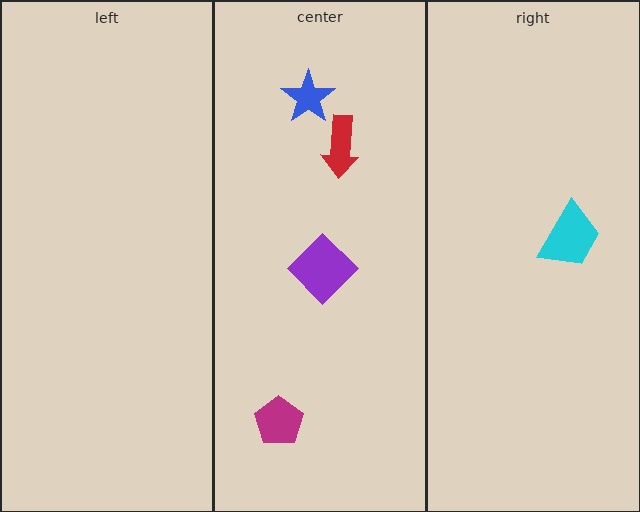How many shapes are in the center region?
4.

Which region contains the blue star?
The center region.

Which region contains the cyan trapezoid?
The right region.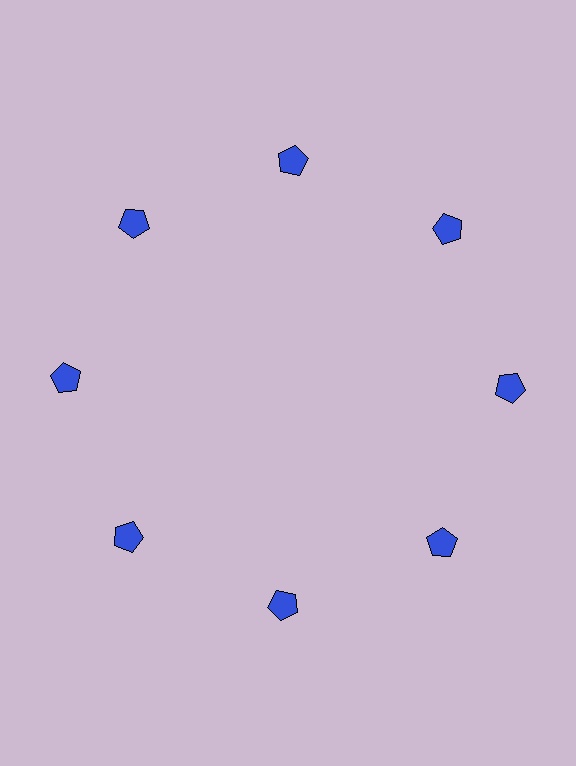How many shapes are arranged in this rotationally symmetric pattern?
There are 8 shapes, arranged in 8 groups of 1.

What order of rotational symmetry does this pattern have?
This pattern has 8-fold rotational symmetry.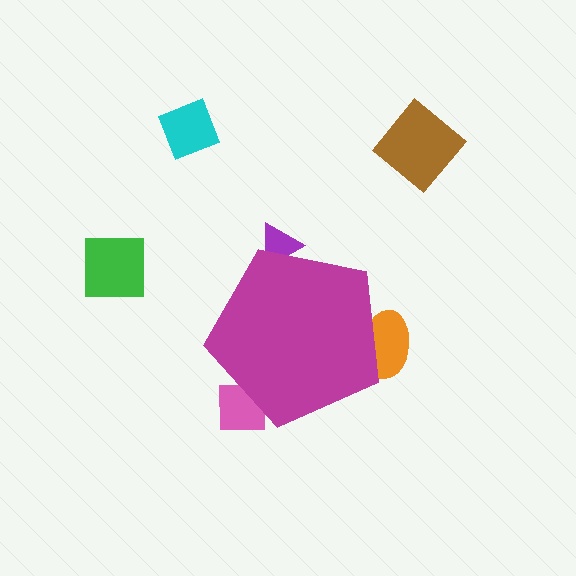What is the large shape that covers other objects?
A magenta pentagon.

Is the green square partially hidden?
No, the green square is fully visible.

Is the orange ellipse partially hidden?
Yes, the orange ellipse is partially hidden behind the magenta pentagon.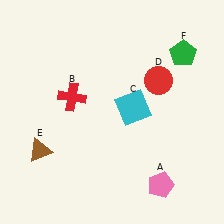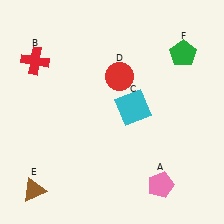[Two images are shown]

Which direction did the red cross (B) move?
The red cross (B) moved left.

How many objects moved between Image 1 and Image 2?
3 objects moved between the two images.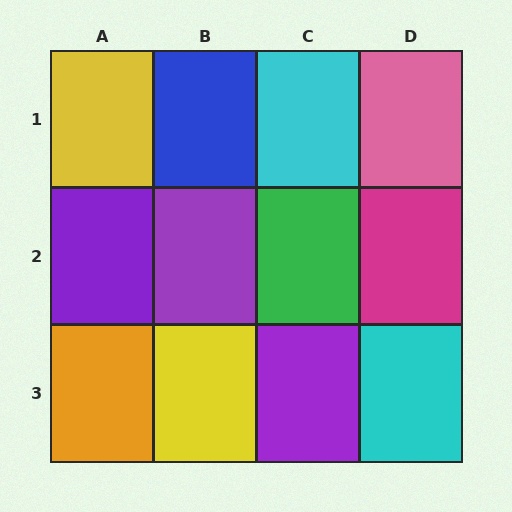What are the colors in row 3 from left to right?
Orange, yellow, purple, cyan.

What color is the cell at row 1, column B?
Blue.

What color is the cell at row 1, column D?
Pink.